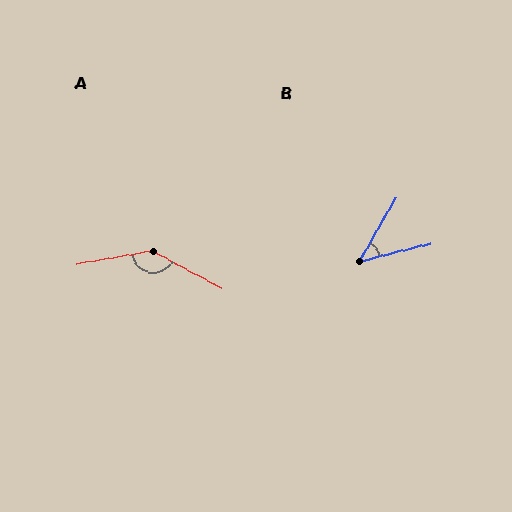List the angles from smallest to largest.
B (46°), A (141°).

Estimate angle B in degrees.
Approximately 46 degrees.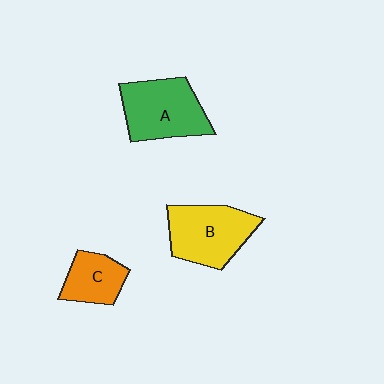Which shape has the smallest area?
Shape C (orange).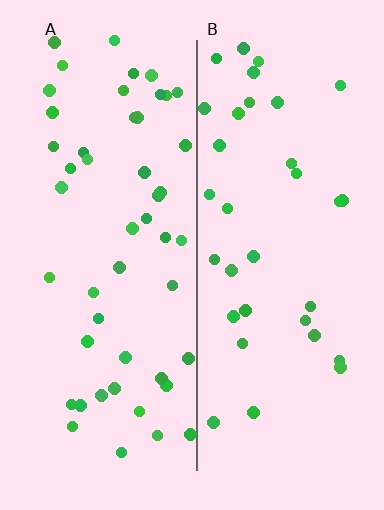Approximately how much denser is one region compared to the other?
Approximately 1.5× — region A over region B.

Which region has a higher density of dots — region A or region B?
A (the left).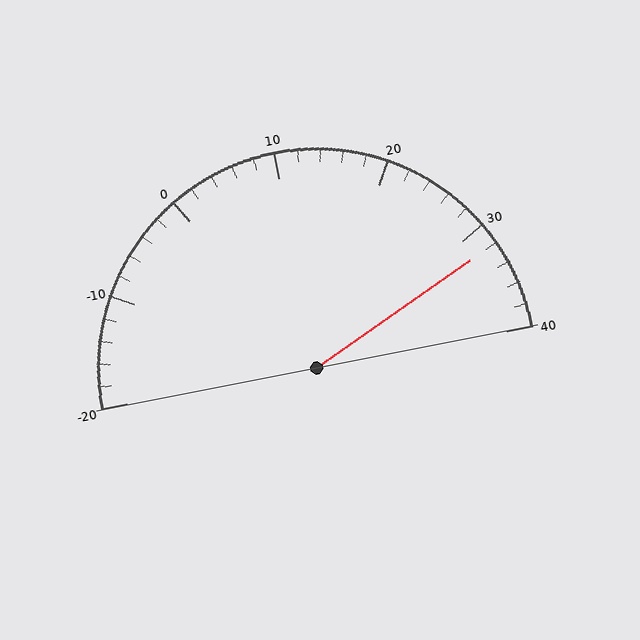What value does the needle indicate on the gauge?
The needle indicates approximately 32.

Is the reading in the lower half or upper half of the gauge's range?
The reading is in the upper half of the range (-20 to 40).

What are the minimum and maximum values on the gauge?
The gauge ranges from -20 to 40.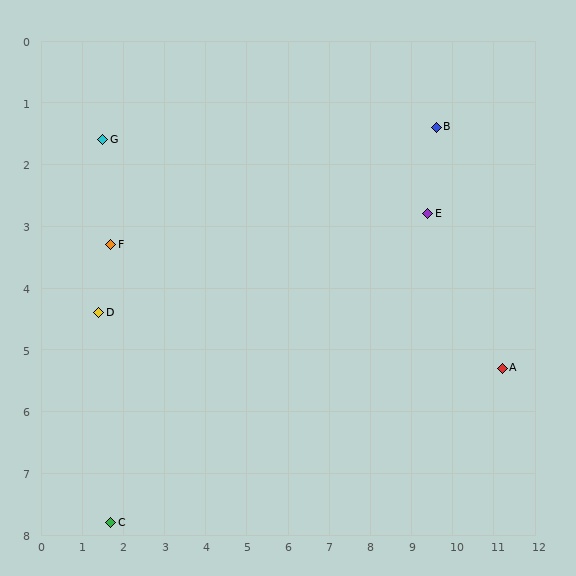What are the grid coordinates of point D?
Point D is at approximately (1.4, 4.4).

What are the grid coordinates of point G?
Point G is at approximately (1.5, 1.6).